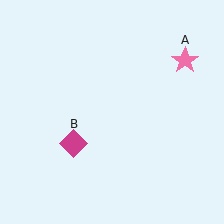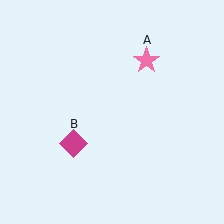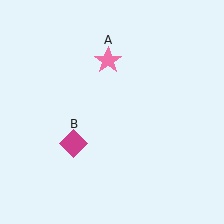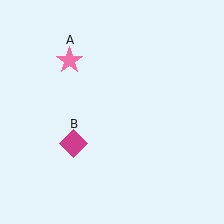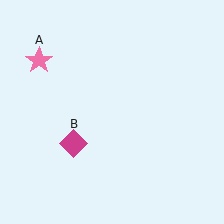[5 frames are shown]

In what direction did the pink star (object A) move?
The pink star (object A) moved left.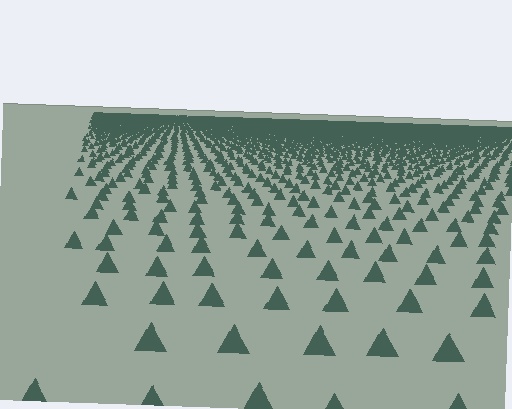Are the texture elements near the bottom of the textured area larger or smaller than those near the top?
Larger. Near the bottom, elements are closer to the viewer and appear at a bigger on-screen size.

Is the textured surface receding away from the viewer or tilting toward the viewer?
The surface is receding away from the viewer. Texture elements get smaller and denser toward the top.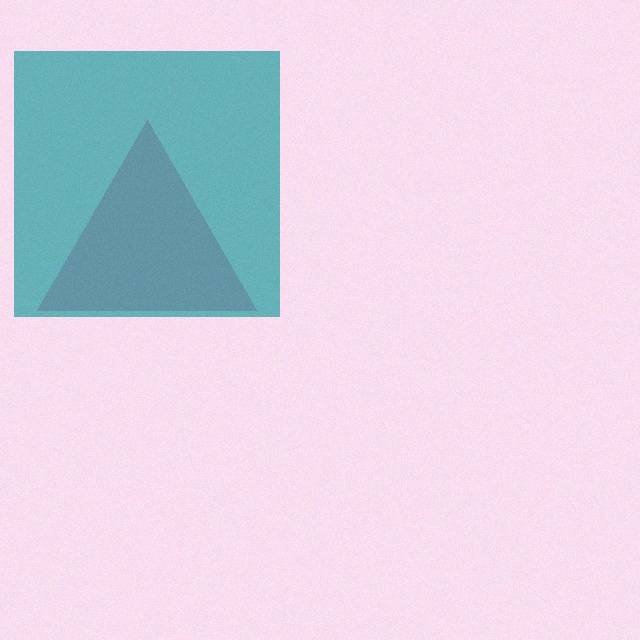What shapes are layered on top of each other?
The layered shapes are: a pink triangle, a teal square.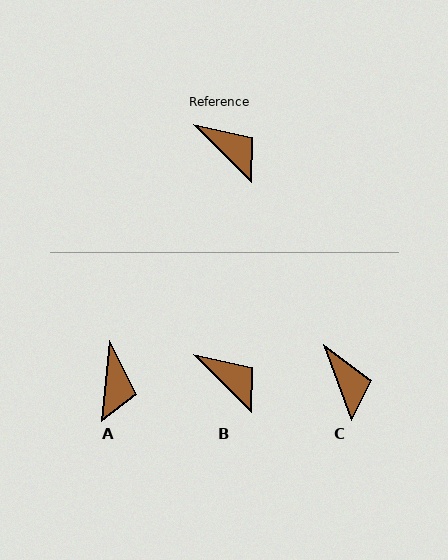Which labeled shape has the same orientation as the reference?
B.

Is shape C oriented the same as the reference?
No, it is off by about 24 degrees.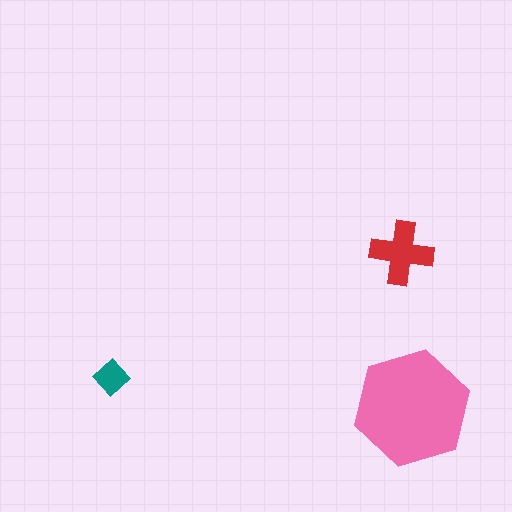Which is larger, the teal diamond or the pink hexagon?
The pink hexagon.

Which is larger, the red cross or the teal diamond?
The red cross.